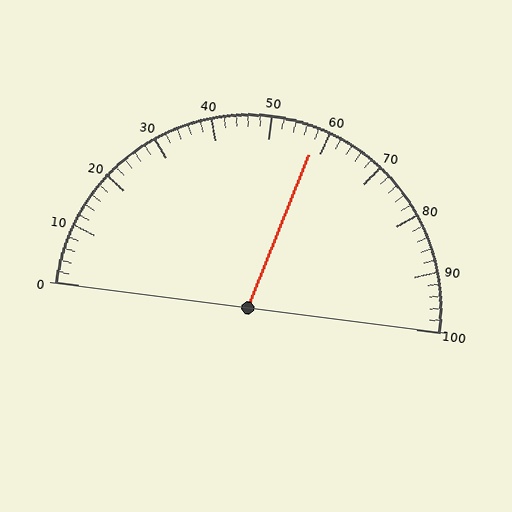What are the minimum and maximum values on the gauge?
The gauge ranges from 0 to 100.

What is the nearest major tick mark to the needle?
The nearest major tick mark is 60.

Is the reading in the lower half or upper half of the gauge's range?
The reading is in the upper half of the range (0 to 100).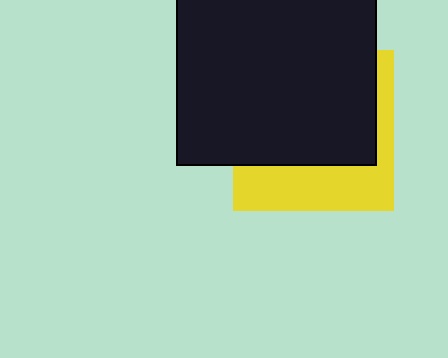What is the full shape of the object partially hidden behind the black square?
The partially hidden object is a yellow square.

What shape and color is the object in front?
The object in front is a black square.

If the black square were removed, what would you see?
You would see the complete yellow square.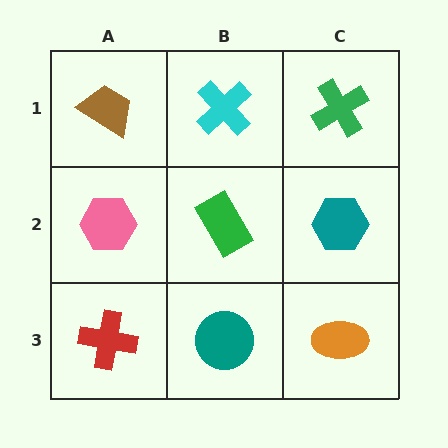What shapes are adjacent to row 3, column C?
A teal hexagon (row 2, column C), a teal circle (row 3, column B).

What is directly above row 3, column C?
A teal hexagon.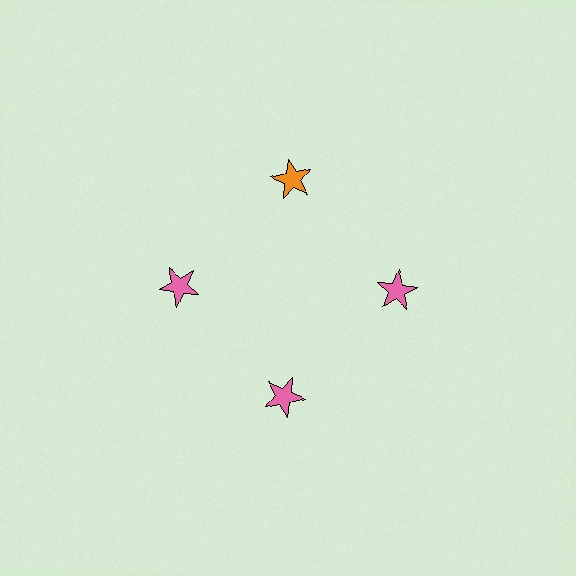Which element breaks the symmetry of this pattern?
The orange star at roughly the 12 o'clock position breaks the symmetry. All other shapes are pink stars.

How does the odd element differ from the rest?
It has a different color: orange instead of pink.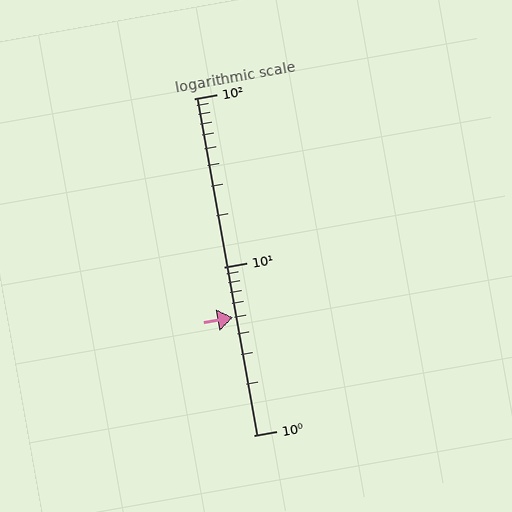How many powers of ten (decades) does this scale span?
The scale spans 2 decades, from 1 to 100.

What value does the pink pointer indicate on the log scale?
The pointer indicates approximately 5.